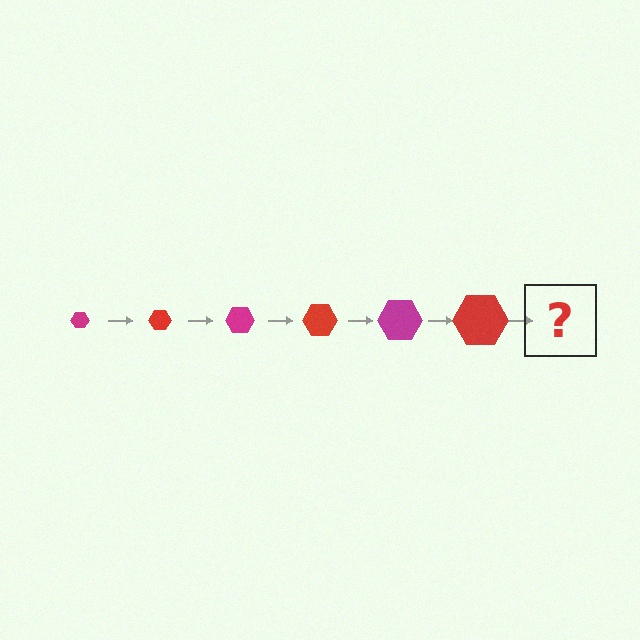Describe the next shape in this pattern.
It should be a magenta hexagon, larger than the previous one.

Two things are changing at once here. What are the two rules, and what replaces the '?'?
The two rules are that the hexagon grows larger each step and the color cycles through magenta and red. The '?' should be a magenta hexagon, larger than the previous one.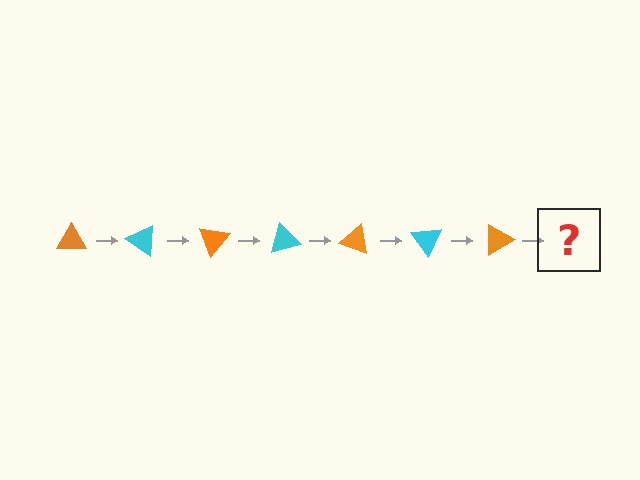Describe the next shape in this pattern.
It should be a cyan triangle, rotated 245 degrees from the start.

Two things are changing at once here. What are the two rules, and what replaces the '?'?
The two rules are that it rotates 35 degrees each step and the color cycles through orange and cyan. The '?' should be a cyan triangle, rotated 245 degrees from the start.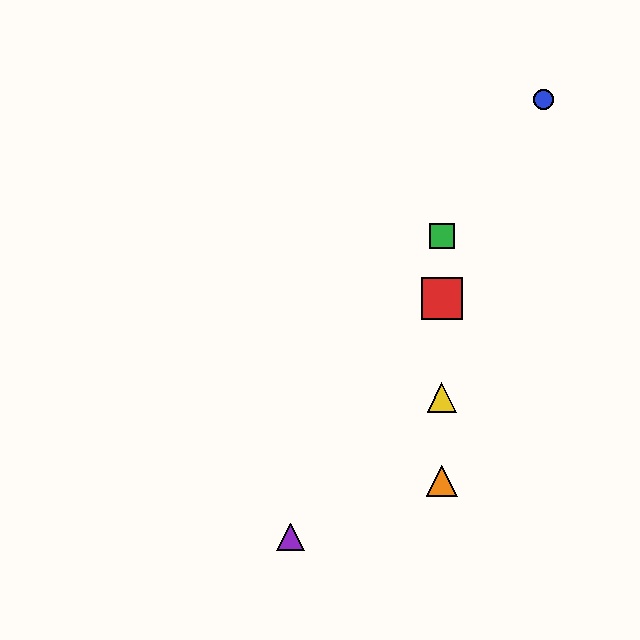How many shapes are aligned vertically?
4 shapes (the red square, the green square, the yellow triangle, the orange triangle) are aligned vertically.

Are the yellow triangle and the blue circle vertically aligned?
No, the yellow triangle is at x≈442 and the blue circle is at x≈543.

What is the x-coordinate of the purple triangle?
The purple triangle is at x≈291.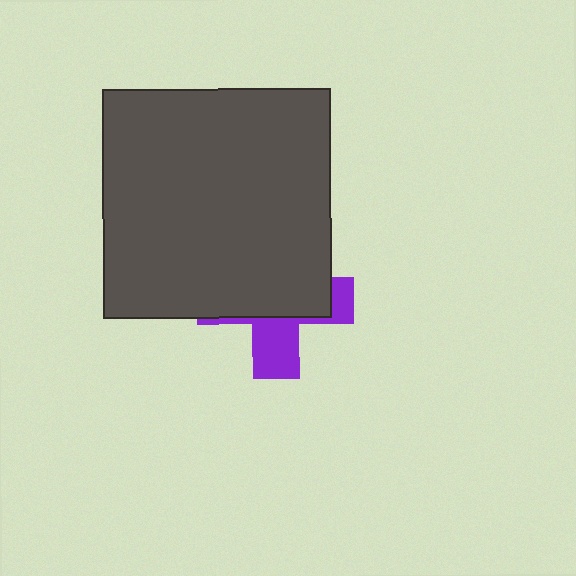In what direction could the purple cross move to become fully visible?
The purple cross could move down. That would shift it out from behind the dark gray square entirely.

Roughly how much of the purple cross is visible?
A small part of it is visible (roughly 36%).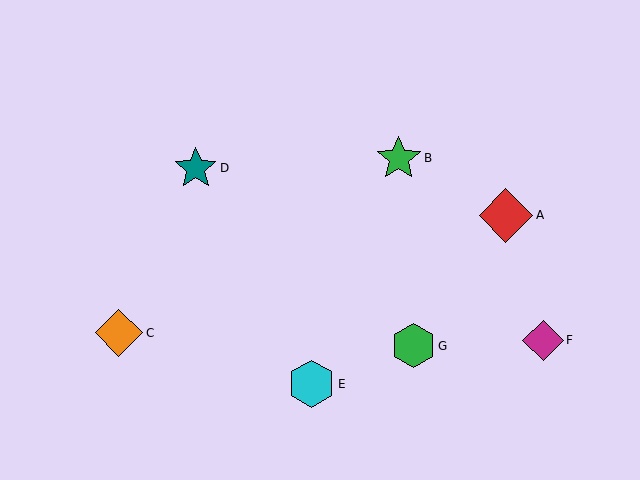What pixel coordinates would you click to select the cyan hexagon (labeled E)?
Click at (311, 384) to select the cyan hexagon E.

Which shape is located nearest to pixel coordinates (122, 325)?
The orange diamond (labeled C) at (119, 333) is nearest to that location.